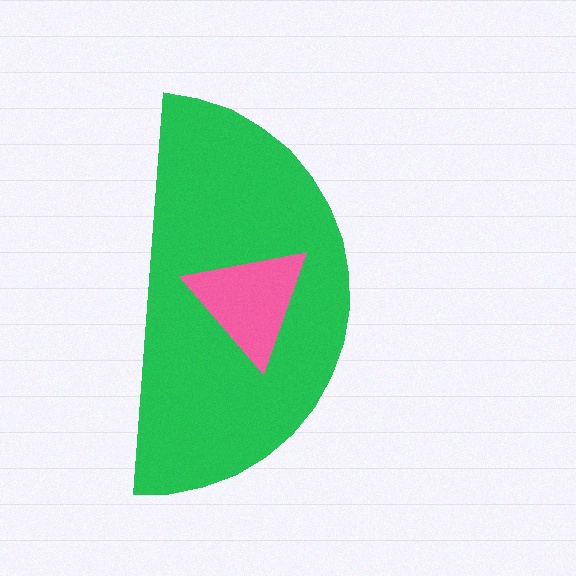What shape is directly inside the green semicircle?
The pink triangle.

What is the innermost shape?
The pink triangle.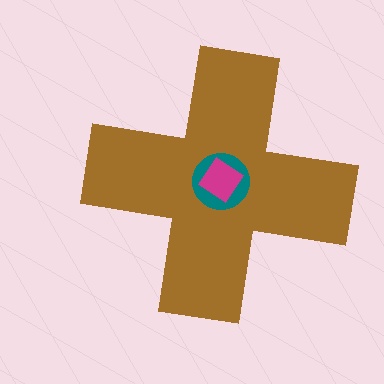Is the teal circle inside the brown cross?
Yes.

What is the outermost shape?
The brown cross.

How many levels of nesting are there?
3.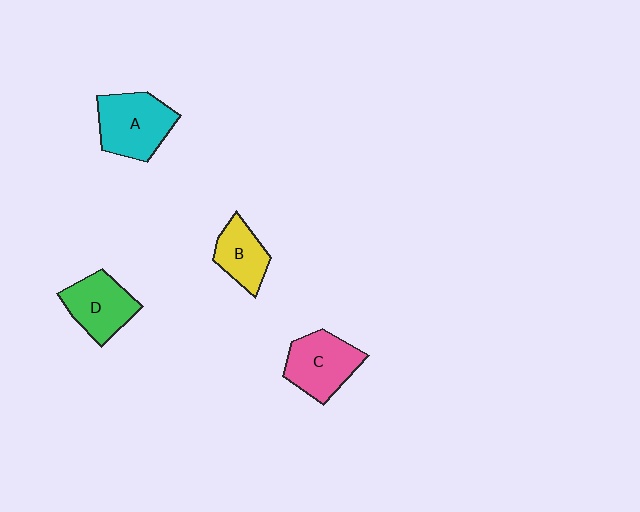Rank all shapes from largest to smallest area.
From largest to smallest: A (cyan), C (pink), D (green), B (yellow).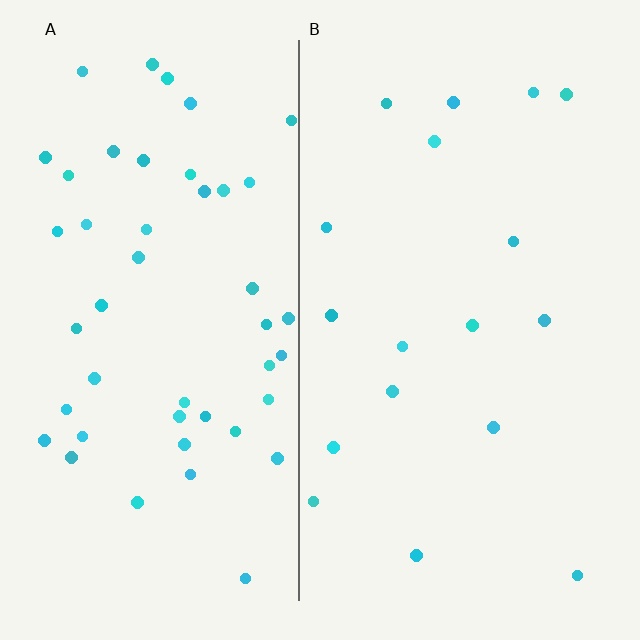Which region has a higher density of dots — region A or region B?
A (the left).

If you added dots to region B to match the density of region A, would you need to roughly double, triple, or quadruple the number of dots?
Approximately triple.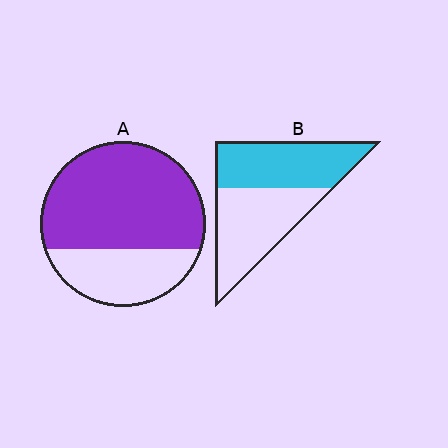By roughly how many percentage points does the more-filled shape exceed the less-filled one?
By roughly 20 percentage points (A over B).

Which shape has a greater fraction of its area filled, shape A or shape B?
Shape A.